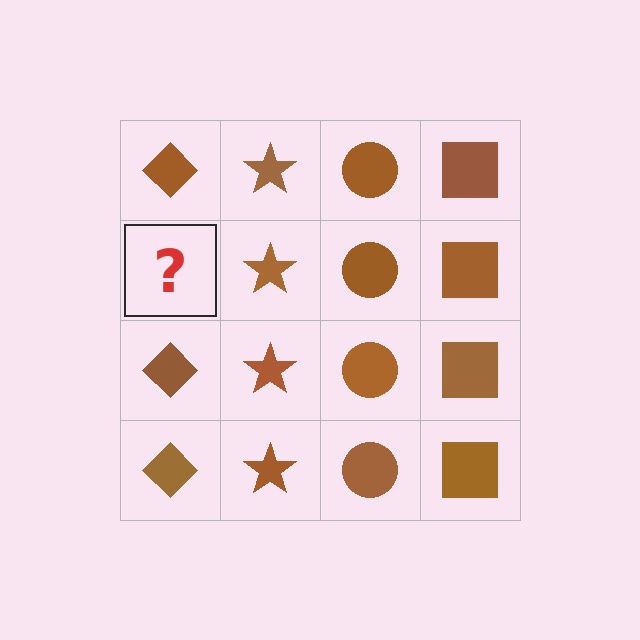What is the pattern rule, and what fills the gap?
The rule is that each column has a consistent shape. The gap should be filled with a brown diamond.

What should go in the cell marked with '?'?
The missing cell should contain a brown diamond.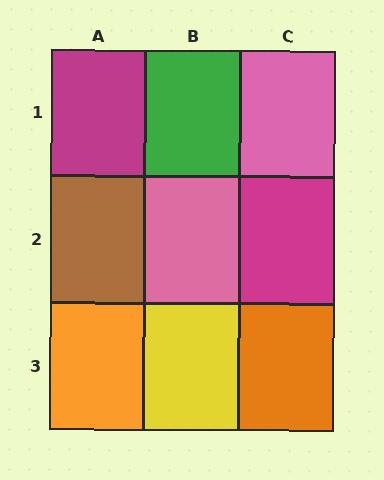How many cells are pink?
2 cells are pink.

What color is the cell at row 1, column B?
Green.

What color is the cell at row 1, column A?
Magenta.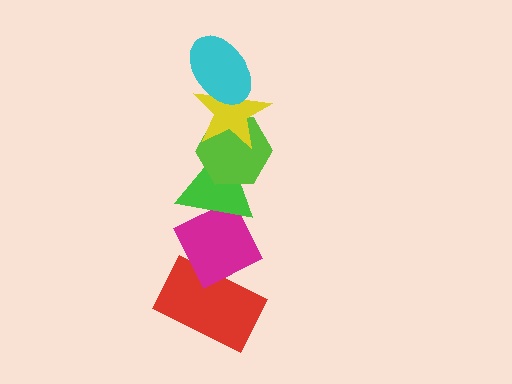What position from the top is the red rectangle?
The red rectangle is 6th from the top.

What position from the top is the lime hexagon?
The lime hexagon is 3rd from the top.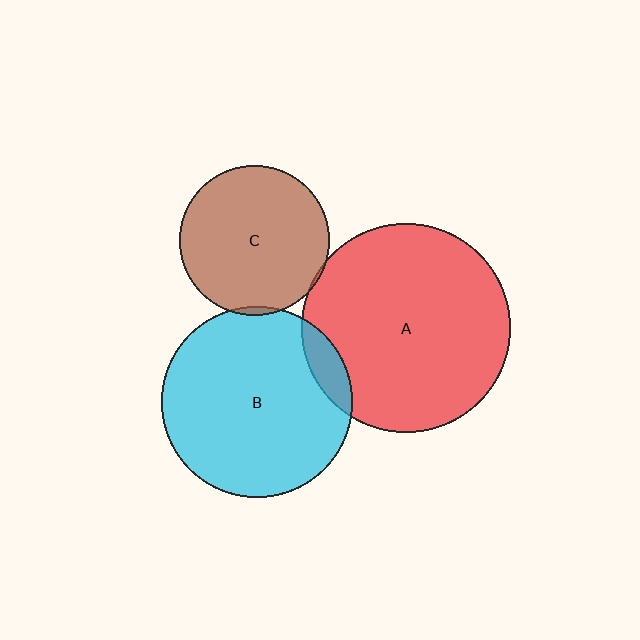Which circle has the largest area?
Circle A (red).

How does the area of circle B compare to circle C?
Approximately 1.6 times.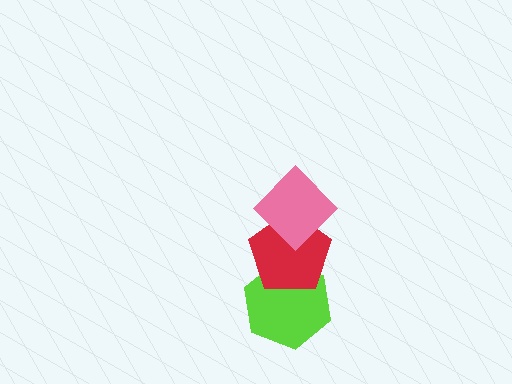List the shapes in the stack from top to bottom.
From top to bottom: the pink diamond, the red pentagon, the lime hexagon.